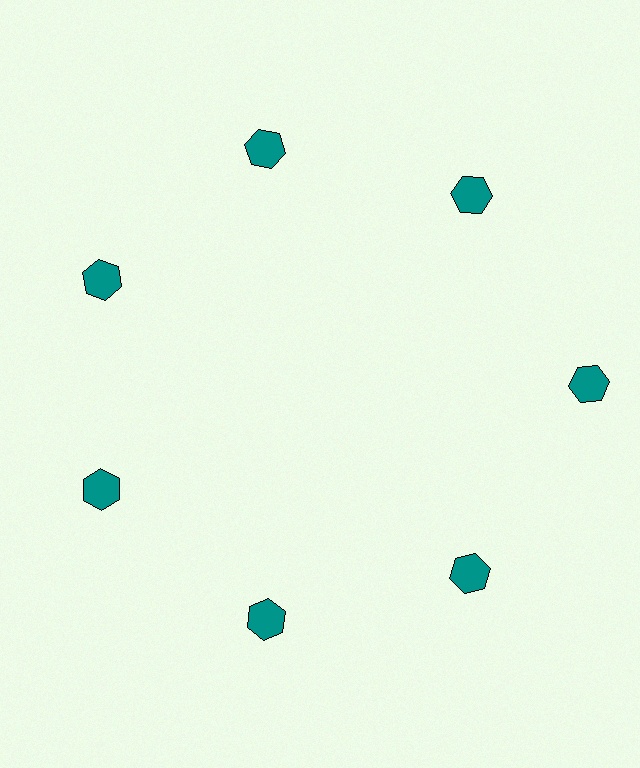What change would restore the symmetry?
The symmetry would be restored by moving it inward, back onto the ring so that all 7 hexagons sit at equal angles and equal distance from the center.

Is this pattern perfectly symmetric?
No. The 7 teal hexagons are arranged in a ring, but one element near the 3 o'clock position is pushed outward from the center, breaking the 7-fold rotational symmetry.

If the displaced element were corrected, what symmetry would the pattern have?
It would have 7-fold rotational symmetry — the pattern would map onto itself every 51 degrees.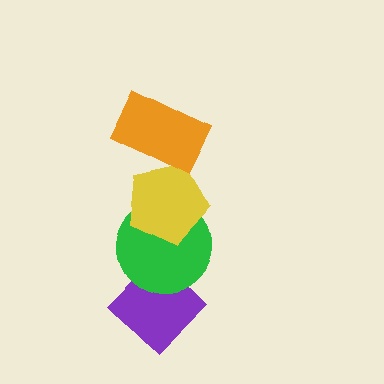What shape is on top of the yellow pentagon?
The orange rectangle is on top of the yellow pentagon.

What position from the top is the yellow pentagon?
The yellow pentagon is 2nd from the top.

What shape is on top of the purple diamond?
The green circle is on top of the purple diamond.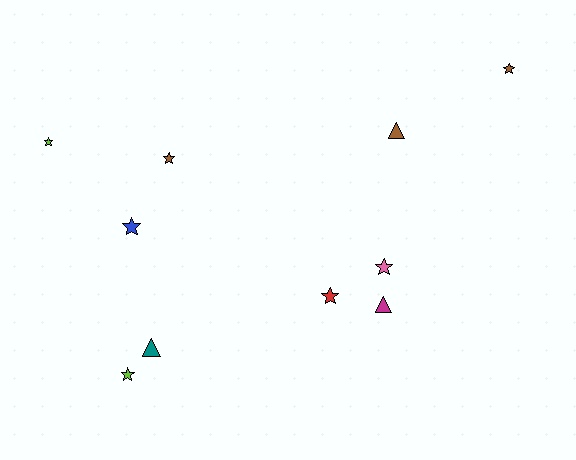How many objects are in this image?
There are 10 objects.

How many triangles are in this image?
There are 3 triangles.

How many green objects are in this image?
There are no green objects.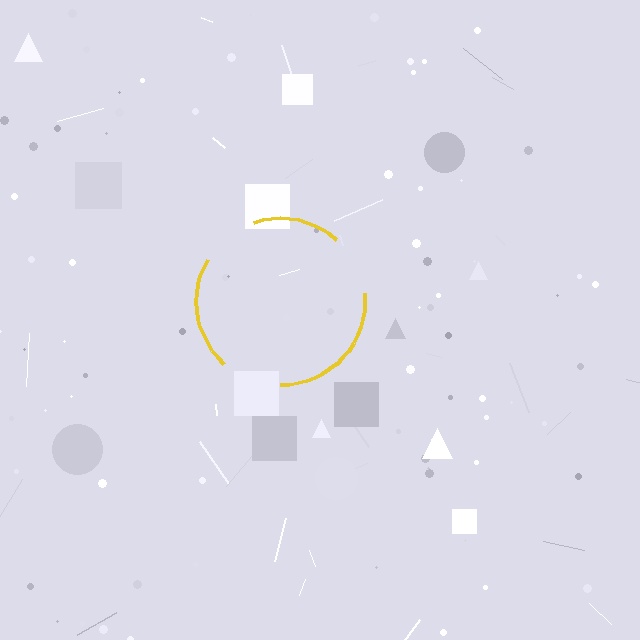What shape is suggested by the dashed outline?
The dashed outline suggests a circle.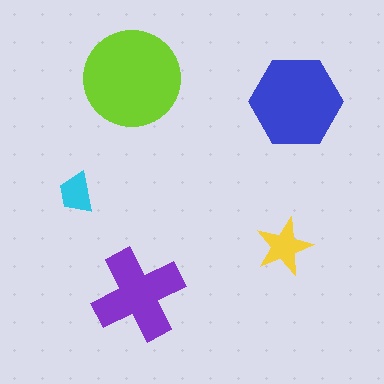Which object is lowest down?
The purple cross is bottommost.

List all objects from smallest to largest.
The cyan trapezoid, the yellow star, the purple cross, the blue hexagon, the lime circle.